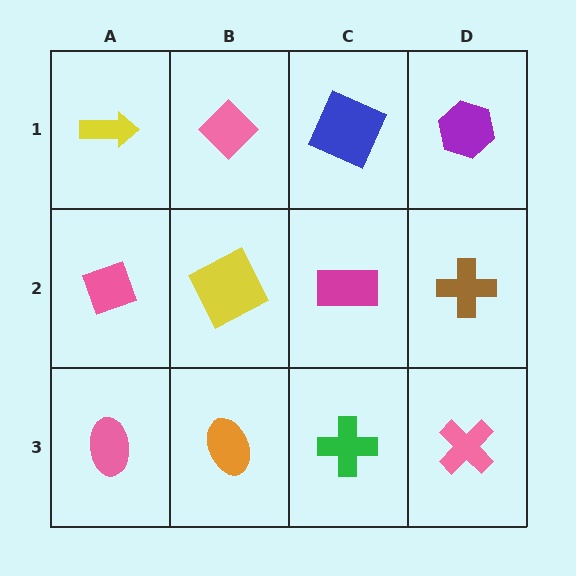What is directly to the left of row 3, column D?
A green cross.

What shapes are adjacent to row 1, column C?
A magenta rectangle (row 2, column C), a pink diamond (row 1, column B), a purple hexagon (row 1, column D).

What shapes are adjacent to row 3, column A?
A pink diamond (row 2, column A), an orange ellipse (row 3, column B).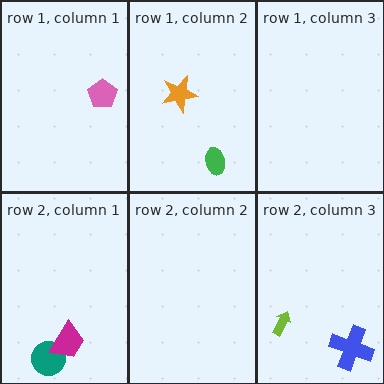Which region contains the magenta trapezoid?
The row 2, column 1 region.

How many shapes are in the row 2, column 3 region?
2.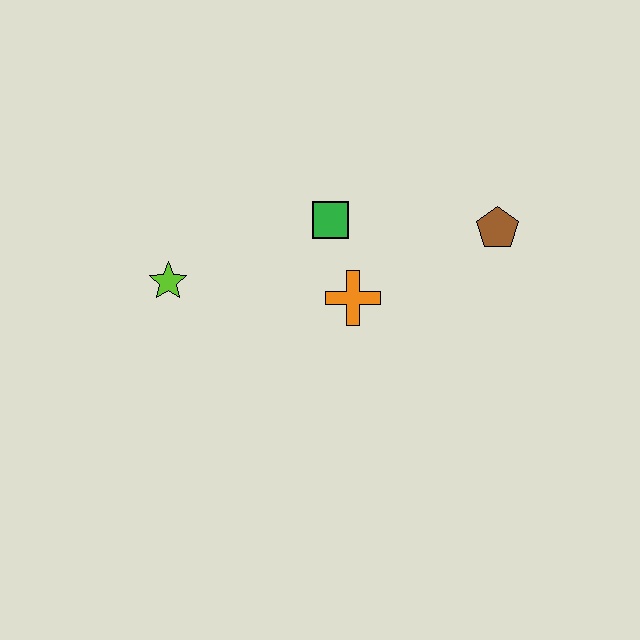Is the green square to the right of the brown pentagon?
No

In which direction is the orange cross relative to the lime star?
The orange cross is to the right of the lime star.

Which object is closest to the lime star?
The green square is closest to the lime star.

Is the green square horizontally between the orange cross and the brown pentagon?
No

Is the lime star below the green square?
Yes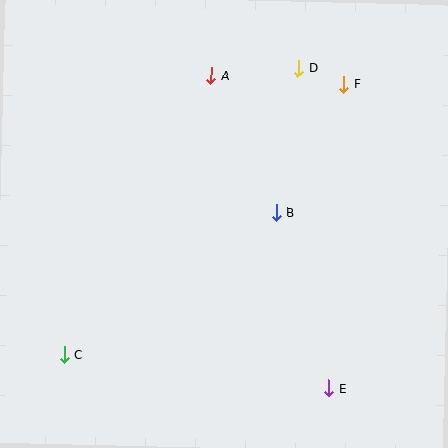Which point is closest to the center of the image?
Point B at (276, 212) is closest to the center.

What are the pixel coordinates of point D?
Point D is at (298, 68).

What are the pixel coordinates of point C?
Point C is at (64, 354).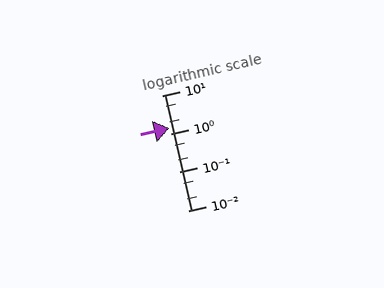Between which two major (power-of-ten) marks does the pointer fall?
The pointer is between 1 and 10.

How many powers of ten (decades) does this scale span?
The scale spans 3 decades, from 0.01 to 10.